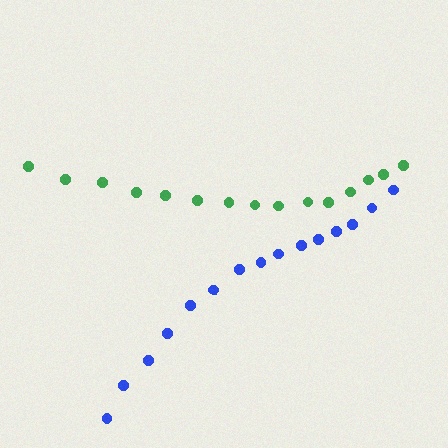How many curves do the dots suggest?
There are 2 distinct paths.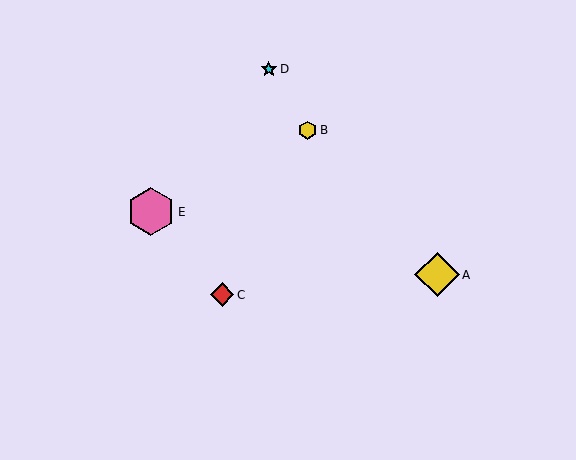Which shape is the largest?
The pink hexagon (labeled E) is the largest.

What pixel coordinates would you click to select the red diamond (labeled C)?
Click at (222, 295) to select the red diamond C.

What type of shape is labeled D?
Shape D is a cyan star.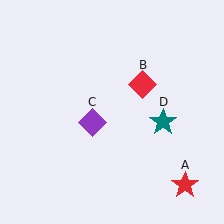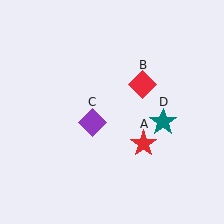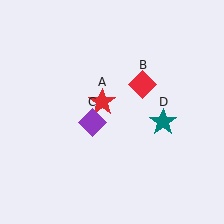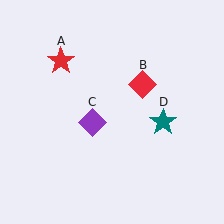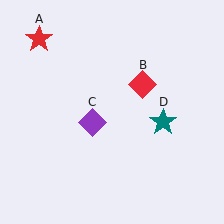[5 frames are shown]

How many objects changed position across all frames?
1 object changed position: red star (object A).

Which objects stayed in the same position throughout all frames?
Red diamond (object B) and purple diamond (object C) and teal star (object D) remained stationary.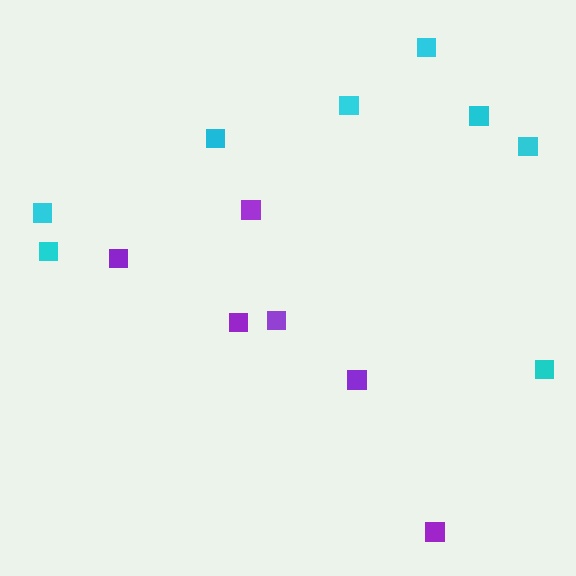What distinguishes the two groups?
There are 2 groups: one group of purple squares (6) and one group of cyan squares (8).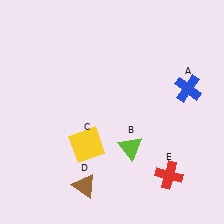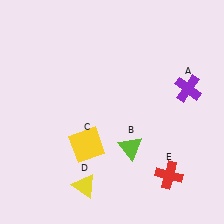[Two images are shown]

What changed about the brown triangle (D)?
In Image 1, D is brown. In Image 2, it changed to yellow.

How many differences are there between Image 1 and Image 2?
There are 2 differences between the two images.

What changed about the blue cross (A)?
In Image 1, A is blue. In Image 2, it changed to purple.